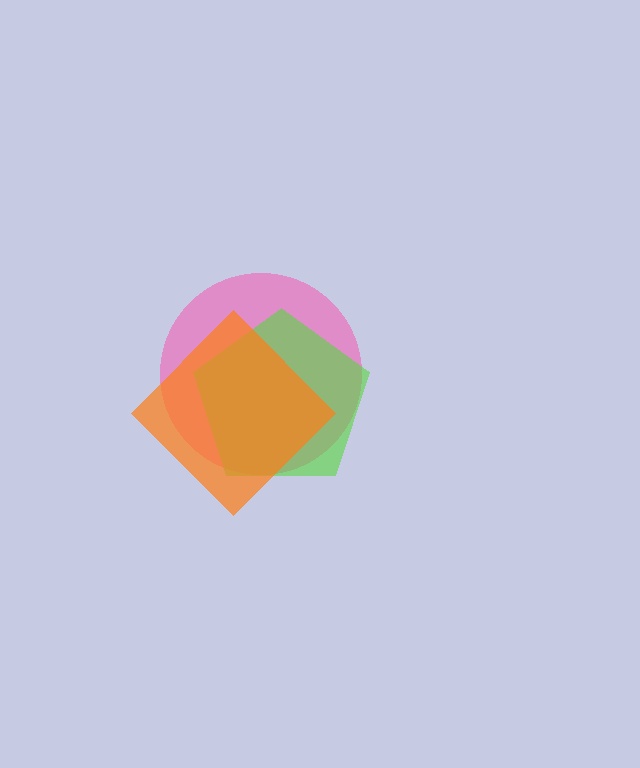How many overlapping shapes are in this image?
There are 3 overlapping shapes in the image.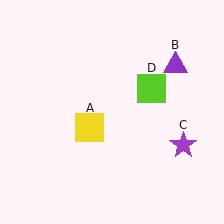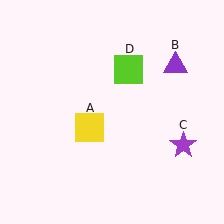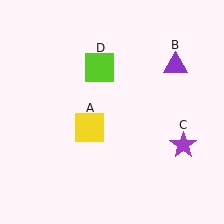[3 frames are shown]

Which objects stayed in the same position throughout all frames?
Yellow square (object A) and purple triangle (object B) and purple star (object C) remained stationary.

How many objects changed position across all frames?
1 object changed position: lime square (object D).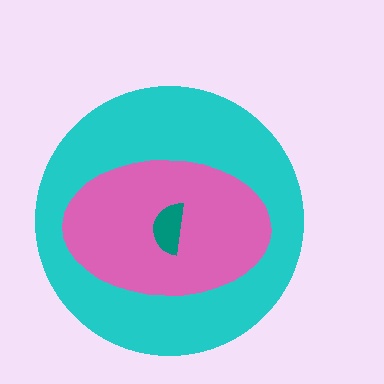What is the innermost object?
The teal semicircle.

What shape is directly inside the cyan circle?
The pink ellipse.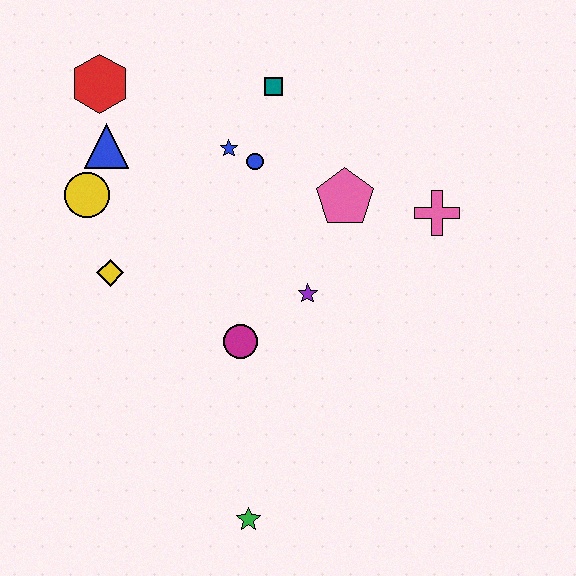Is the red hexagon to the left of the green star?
Yes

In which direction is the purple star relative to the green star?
The purple star is above the green star.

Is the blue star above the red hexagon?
No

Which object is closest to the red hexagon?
The blue triangle is closest to the red hexagon.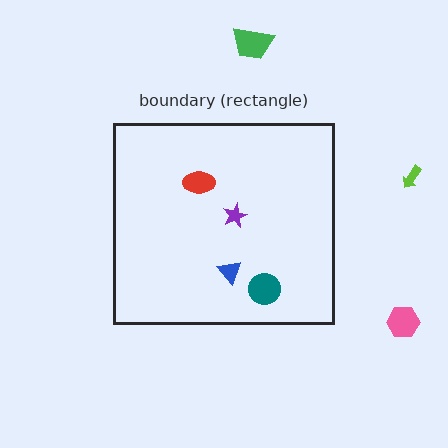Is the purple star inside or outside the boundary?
Inside.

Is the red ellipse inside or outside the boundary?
Inside.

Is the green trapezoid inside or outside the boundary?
Outside.